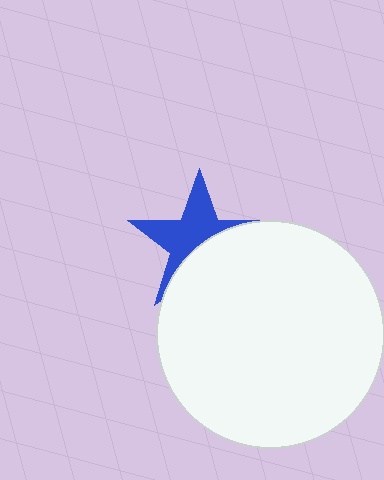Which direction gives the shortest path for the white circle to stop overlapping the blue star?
Moving down gives the shortest separation.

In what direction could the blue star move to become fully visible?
The blue star could move up. That would shift it out from behind the white circle entirely.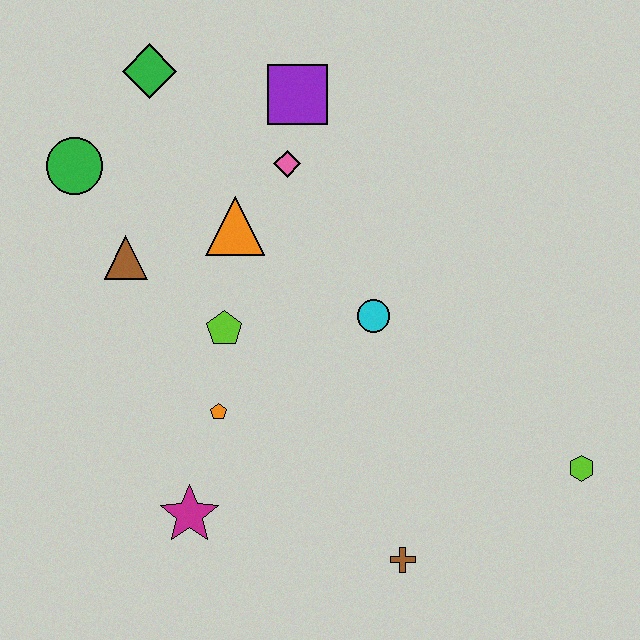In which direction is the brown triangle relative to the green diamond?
The brown triangle is below the green diamond.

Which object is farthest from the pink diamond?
The lime hexagon is farthest from the pink diamond.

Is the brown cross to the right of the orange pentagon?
Yes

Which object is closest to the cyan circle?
The lime pentagon is closest to the cyan circle.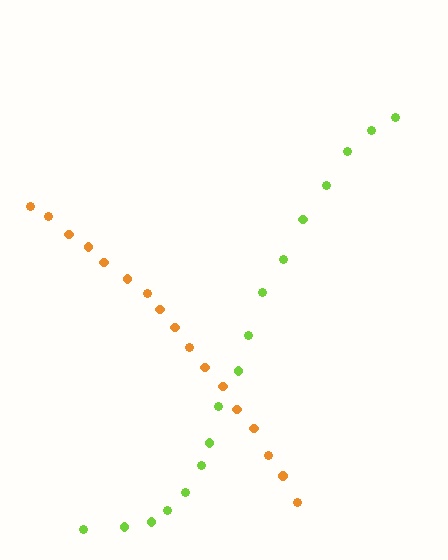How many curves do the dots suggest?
There are 2 distinct paths.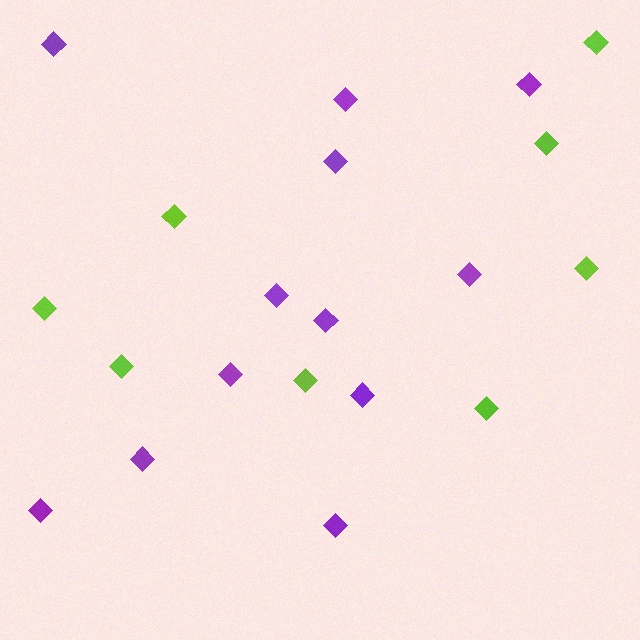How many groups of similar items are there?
There are 2 groups: one group of lime diamonds (8) and one group of purple diamonds (12).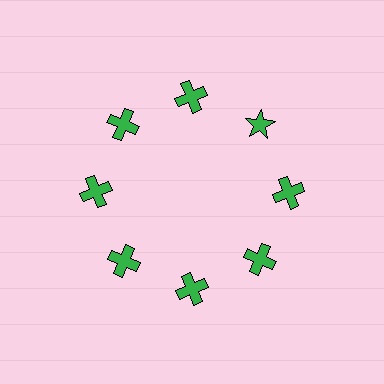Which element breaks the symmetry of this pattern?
The green star at roughly the 2 o'clock position breaks the symmetry. All other shapes are green crosses.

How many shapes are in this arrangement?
There are 8 shapes arranged in a ring pattern.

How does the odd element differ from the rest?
It has a different shape: star instead of cross.